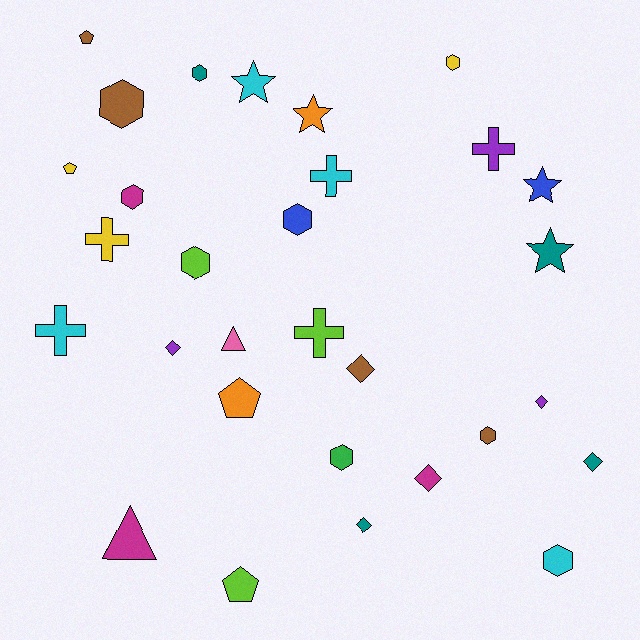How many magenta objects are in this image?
There are 3 magenta objects.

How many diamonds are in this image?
There are 6 diamonds.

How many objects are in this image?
There are 30 objects.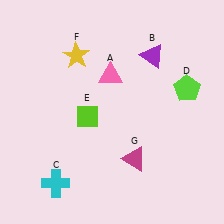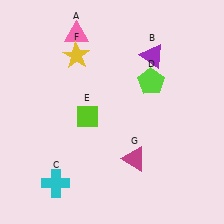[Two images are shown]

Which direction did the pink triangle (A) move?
The pink triangle (A) moved up.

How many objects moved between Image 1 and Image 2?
2 objects moved between the two images.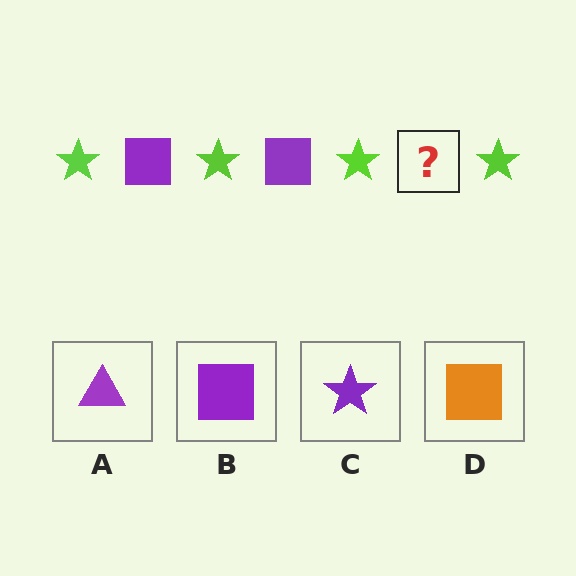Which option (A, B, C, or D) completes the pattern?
B.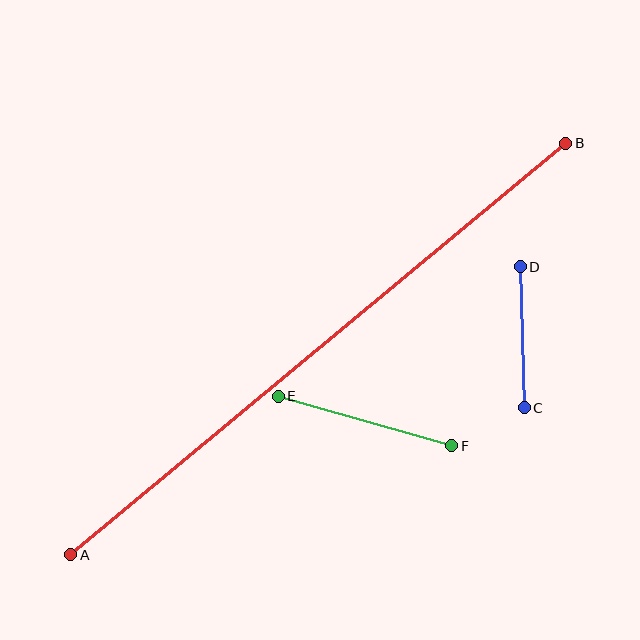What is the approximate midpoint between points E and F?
The midpoint is at approximately (365, 421) pixels.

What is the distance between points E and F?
The distance is approximately 180 pixels.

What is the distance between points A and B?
The distance is approximately 644 pixels.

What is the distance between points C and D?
The distance is approximately 141 pixels.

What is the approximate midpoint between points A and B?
The midpoint is at approximately (318, 349) pixels.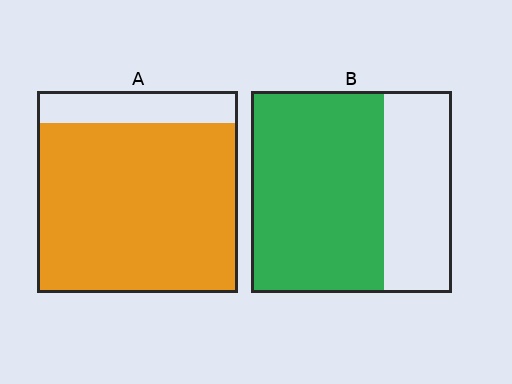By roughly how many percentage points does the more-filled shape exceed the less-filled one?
By roughly 20 percentage points (A over B).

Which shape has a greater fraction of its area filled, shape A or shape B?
Shape A.